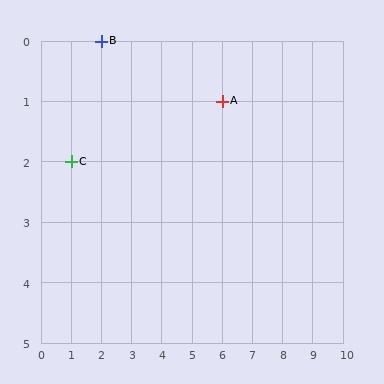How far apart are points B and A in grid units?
Points B and A are 4 columns and 1 row apart (about 4.1 grid units diagonally).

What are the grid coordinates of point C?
Point C is at grid coordinates (1, 2).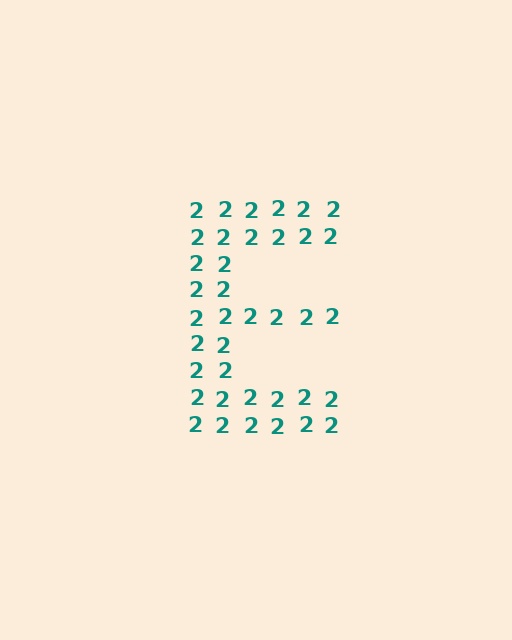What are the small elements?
The small elements are digit 2's.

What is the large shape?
The large shape is the letter E.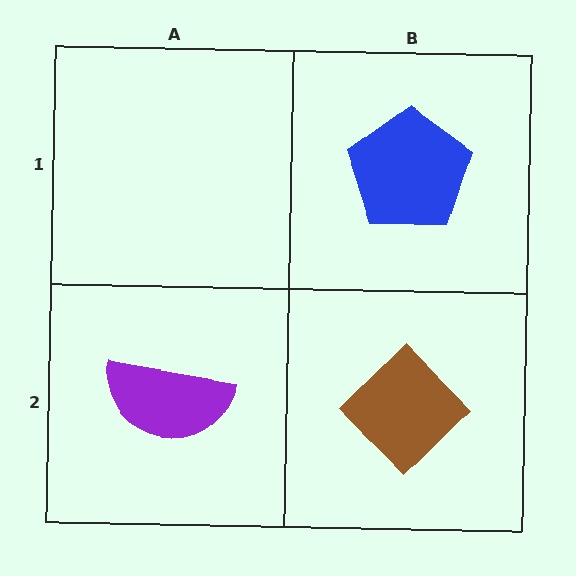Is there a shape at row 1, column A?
No, that cell is empty.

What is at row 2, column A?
A purple semicircle.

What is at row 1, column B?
A blue pentagon.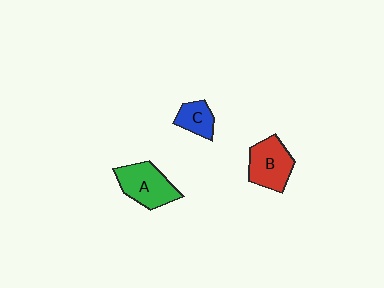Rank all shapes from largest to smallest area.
From largest to smallest: A (green), B (red), C (blue).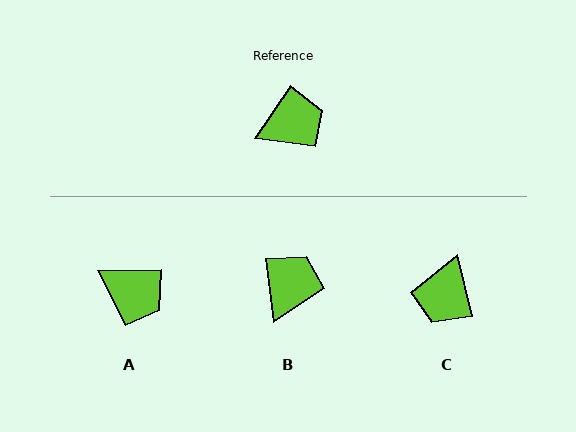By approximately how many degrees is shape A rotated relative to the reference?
Approximately 55 degrees clockwise.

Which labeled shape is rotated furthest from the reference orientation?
C, about 133 degrees away.